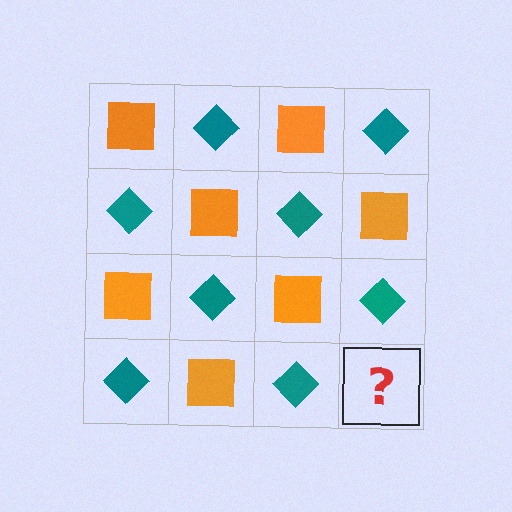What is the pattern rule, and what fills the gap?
The rule is that it alternates orange square and teal diamond in a checkerboard pattern. The gap should be filled with an orange square.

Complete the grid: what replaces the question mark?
The question mark should be replaced with an orange square.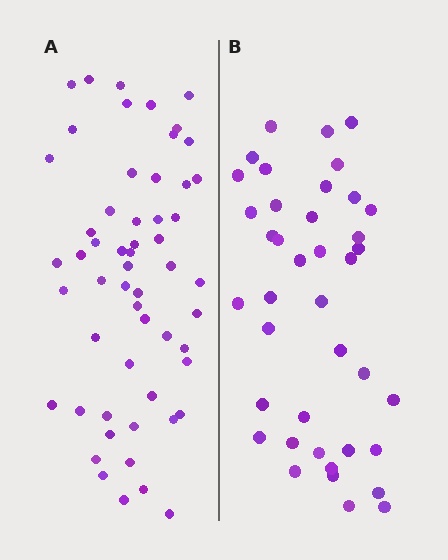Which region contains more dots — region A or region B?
Region A (the left region) has more dots.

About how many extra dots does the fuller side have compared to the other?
Region A has approximately 15 more dots than region B.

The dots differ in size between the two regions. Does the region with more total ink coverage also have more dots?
No. Region B has more total ink coverage because its dots are larger, but region A actually contains more individual dots. Total area can be misleading — the number of items is what matters here.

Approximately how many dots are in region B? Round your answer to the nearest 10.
About 40 dots.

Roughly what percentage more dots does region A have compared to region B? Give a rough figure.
About 40% more.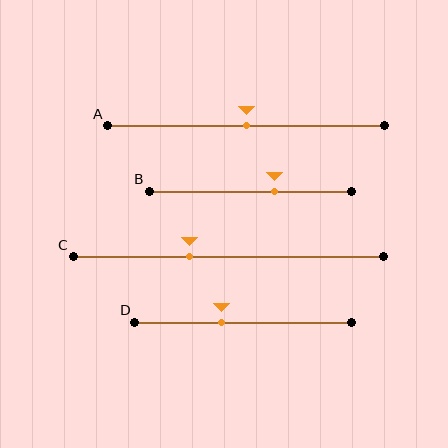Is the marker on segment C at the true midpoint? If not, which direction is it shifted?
No, the marker on segment C is shifted to the left by about 13% of the segment length.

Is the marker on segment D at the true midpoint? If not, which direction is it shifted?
No, the marker on segment D is shifted to the left by about 10% of the segment length.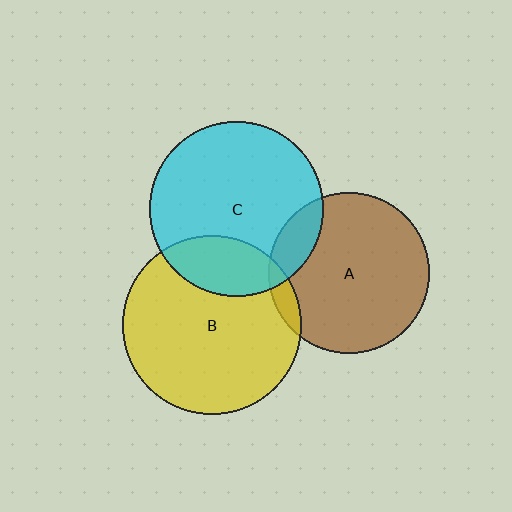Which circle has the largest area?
Circle B (yellow).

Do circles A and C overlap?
Yes.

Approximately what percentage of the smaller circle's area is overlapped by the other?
Approximately 15%.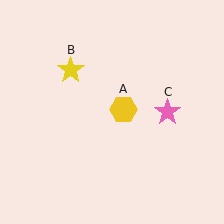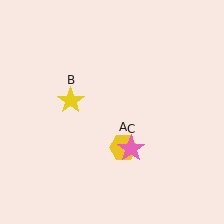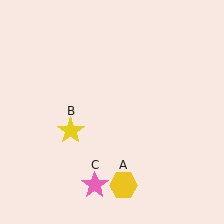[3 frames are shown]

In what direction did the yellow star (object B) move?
The yellow star (object B) moved down.